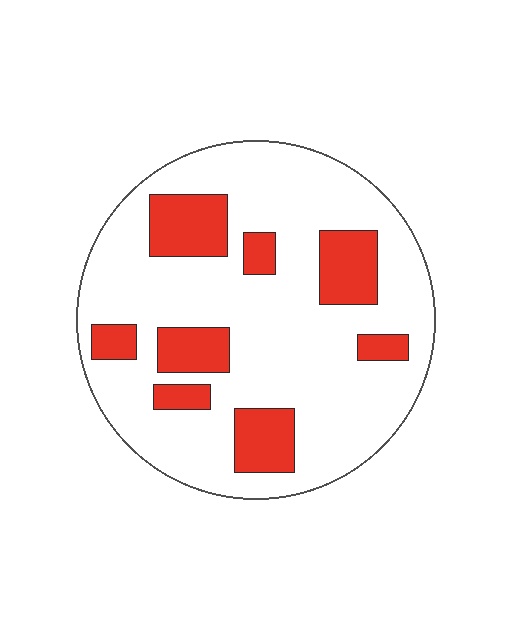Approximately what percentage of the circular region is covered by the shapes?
Approximately 20%.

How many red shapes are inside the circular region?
8.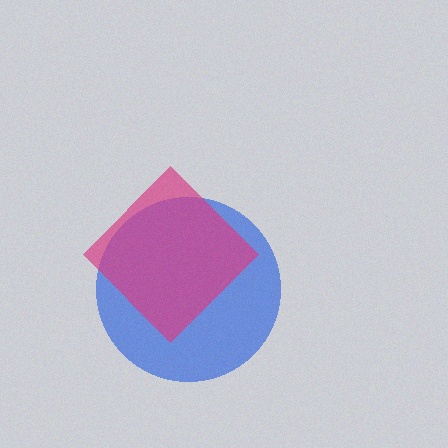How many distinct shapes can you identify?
There are 2 distinct shapes: a blue circle, a magenta diamond.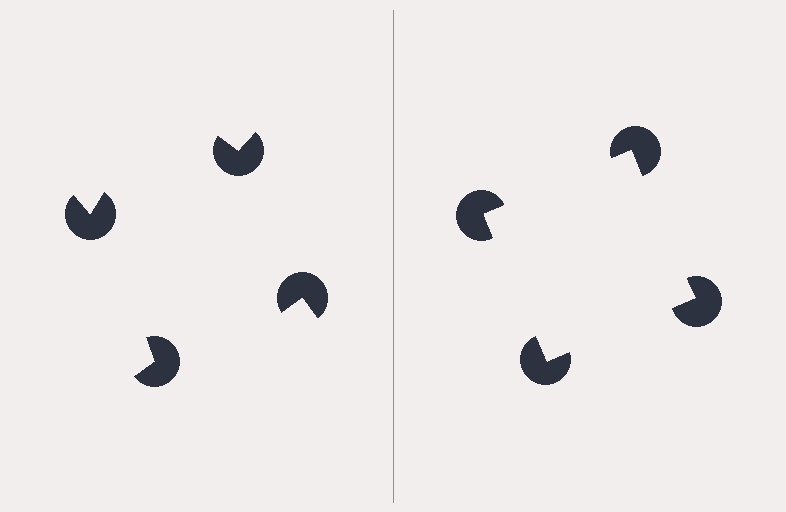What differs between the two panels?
The pac-man discs are positioned identically on both sides; only the wedge orientations differ. On the right they align to a square; on the left they are misaligned.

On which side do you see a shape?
An illusory square appears on the right side. On the left side the wedge cuts are rotated, so no coherent shape forms.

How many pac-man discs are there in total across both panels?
8 — 4 on each side.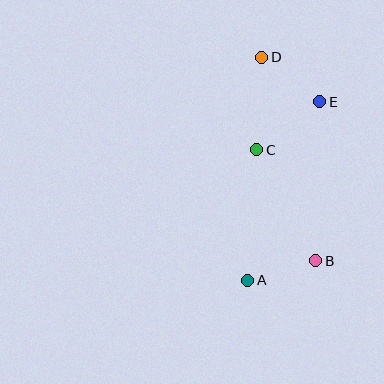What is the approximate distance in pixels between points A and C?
The distance between A and C is approximately 131 pixels.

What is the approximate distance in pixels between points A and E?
The distance between A and E is approximately 193 pixels.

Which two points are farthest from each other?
Points A and D are farthest from each other.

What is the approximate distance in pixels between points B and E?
The distance between B and E is approximately 159 pixels.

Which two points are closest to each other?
Points A and B are closest to each other.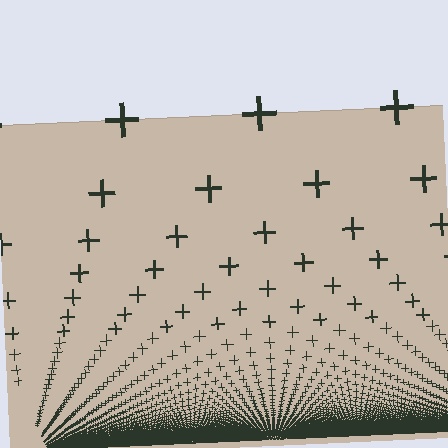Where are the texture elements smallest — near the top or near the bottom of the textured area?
Near the bottom.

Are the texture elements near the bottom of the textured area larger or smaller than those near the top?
Smaller. The gradient is inverted — elements near the bottom are smaller and denser.